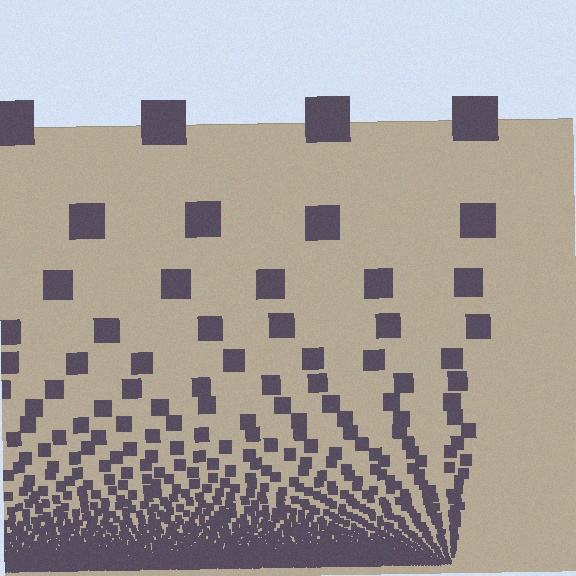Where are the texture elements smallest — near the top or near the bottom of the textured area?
Near the bottom.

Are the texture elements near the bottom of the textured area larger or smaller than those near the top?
Smaller. The gradient is inverted — elements near the bottom are smaller and denser.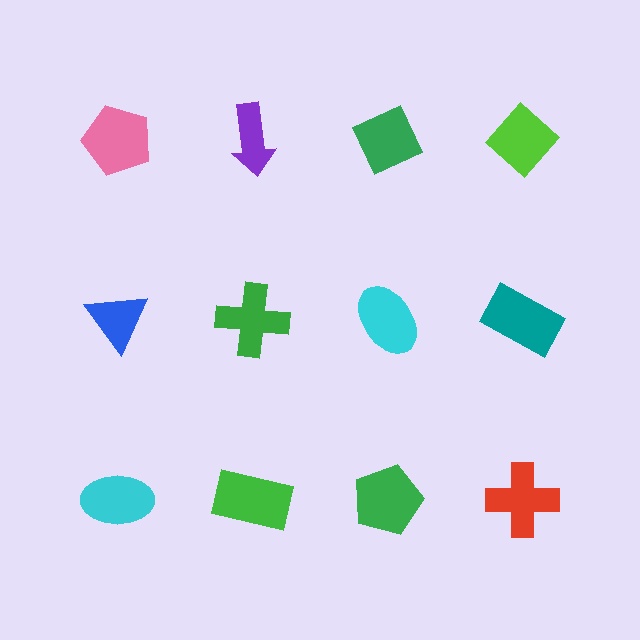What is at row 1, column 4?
A lime diamond.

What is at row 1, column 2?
A purple arrow.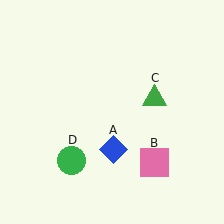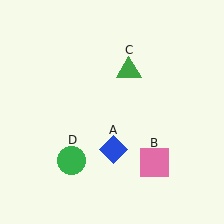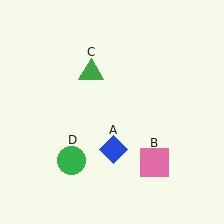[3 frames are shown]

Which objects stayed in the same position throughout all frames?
Blue diamond (object A) and pink square (object B) and green circle (object D) remained stationary.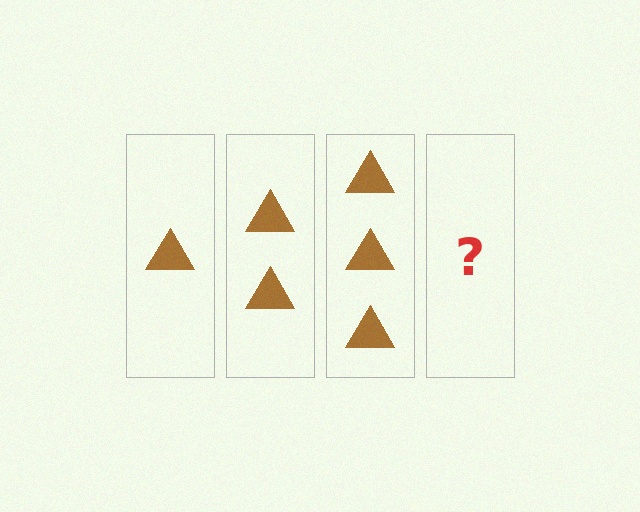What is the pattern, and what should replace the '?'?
The pattern is that each step adds one more triangle. The '?' should be 4 triangles.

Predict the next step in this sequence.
The next step is 4 triangles.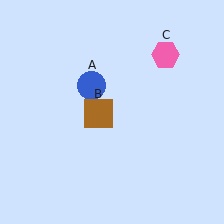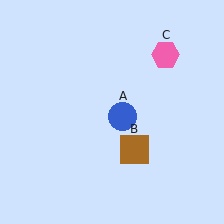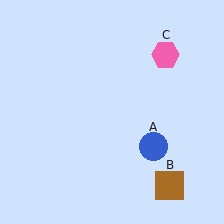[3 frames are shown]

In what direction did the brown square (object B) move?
The brown square (object B) moved down and to the right.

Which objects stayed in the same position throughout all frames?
Pink hexagon (object C) remained stationary.